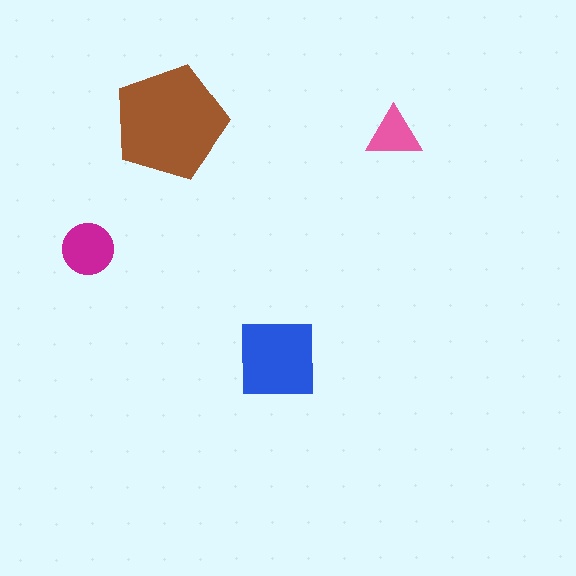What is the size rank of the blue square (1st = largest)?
2nd.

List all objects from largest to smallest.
The brown pentagon, the blue square, the magenta circle, the pink triangle.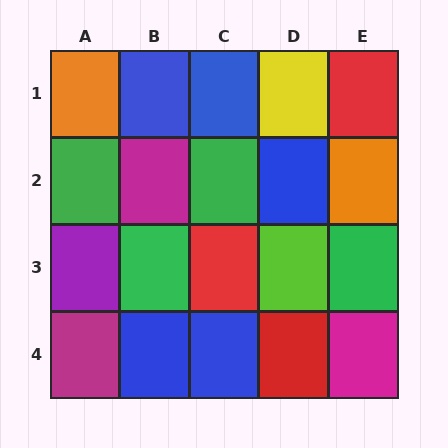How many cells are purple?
1 cell is purple.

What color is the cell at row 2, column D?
Blue.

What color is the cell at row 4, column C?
Blue.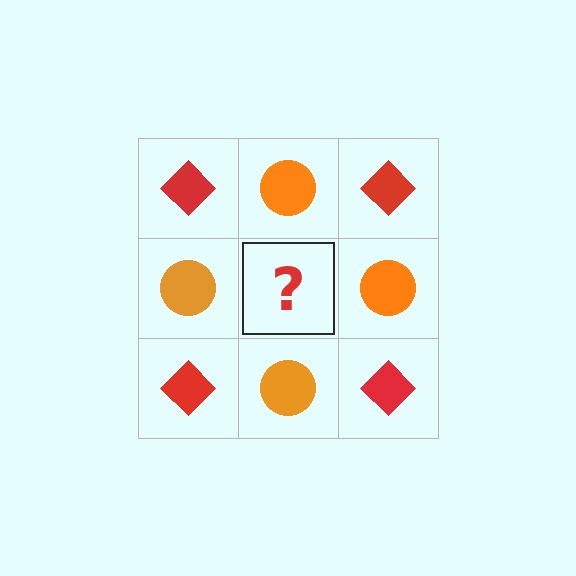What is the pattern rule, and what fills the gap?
The rule is that it alternates red diamond and orange circle in a checkerboard pattern. The gap should be filled with a red diamond.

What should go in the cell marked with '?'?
The missing cell should contain a red diamond.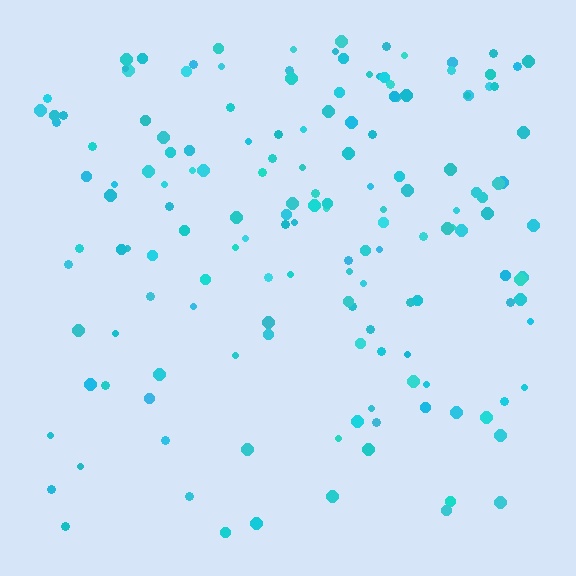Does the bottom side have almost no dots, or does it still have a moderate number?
Still a moderate number, just noticeably fewer than the top.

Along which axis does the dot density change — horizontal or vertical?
Vertical.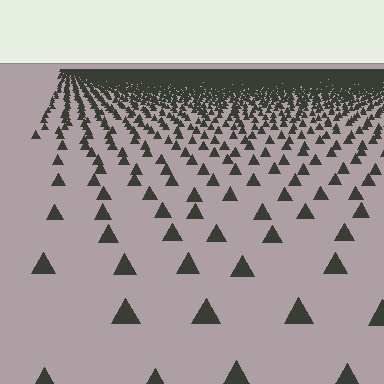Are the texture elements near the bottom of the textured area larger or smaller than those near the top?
Larger. Near the bottom, elements are closer to the viewer and appear at a bigger on-screen size.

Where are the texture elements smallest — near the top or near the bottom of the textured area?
Near the top.